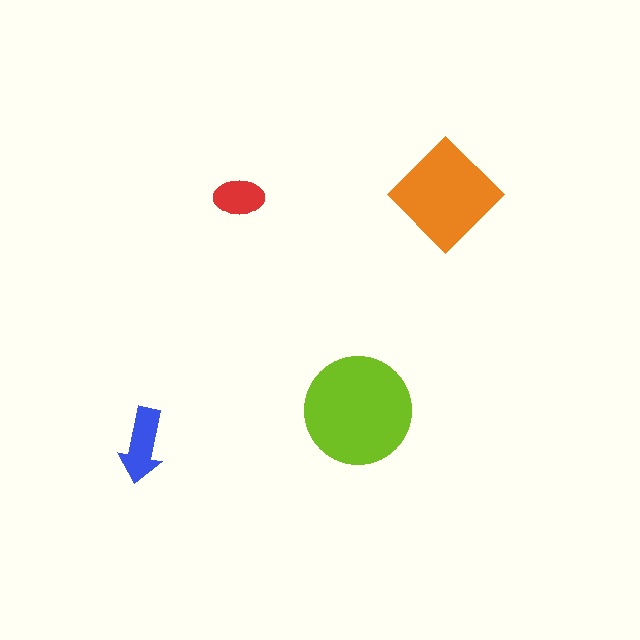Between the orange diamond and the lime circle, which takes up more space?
The lime circle.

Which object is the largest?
The lime circle.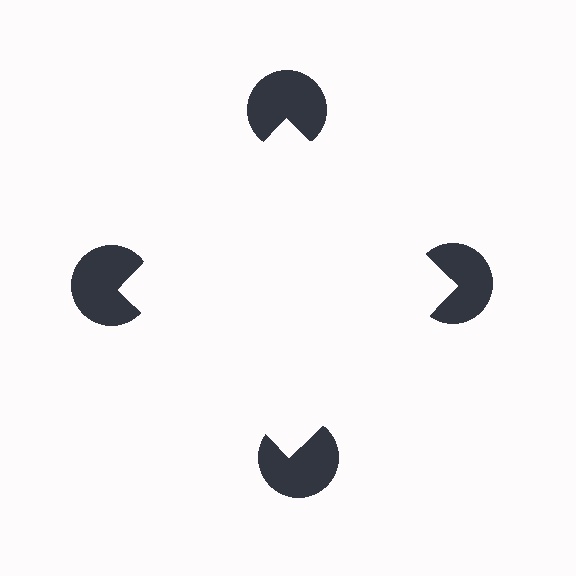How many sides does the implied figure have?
4 sides.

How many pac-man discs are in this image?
There are 4 — one at each vertex of the illusory square.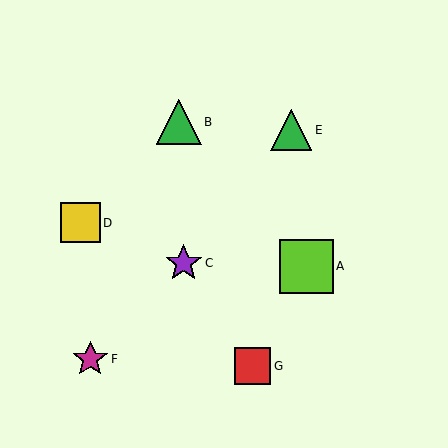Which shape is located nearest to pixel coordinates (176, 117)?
The green triangle (labeled B) at (179, 122) is nearest to that location.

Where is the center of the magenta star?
The center of the magenta star is at (90, 359).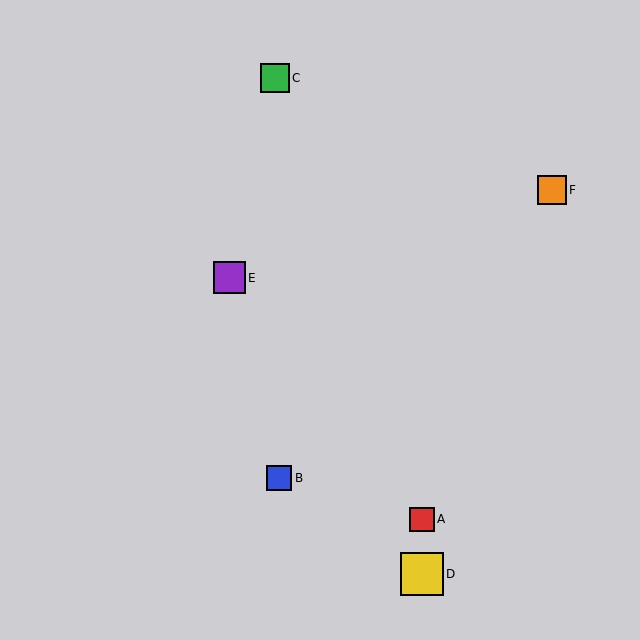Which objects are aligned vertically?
Objects A, D are aligned vertically.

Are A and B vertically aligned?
No, A is at x≈422 and B is at x≈279.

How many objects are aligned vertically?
2 objects (A, D) are aligned vertically.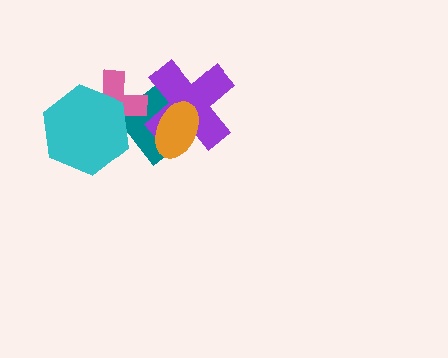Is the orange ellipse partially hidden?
No, no other shape covers it.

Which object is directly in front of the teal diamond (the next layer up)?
The purple cross is directly in front of the teal diamond.